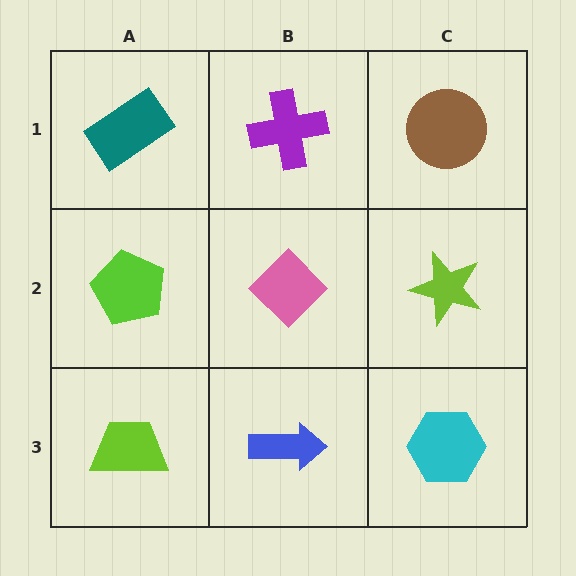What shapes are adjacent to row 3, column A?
A lime pentagon (row 2, column A), a blue arrow (row 3, column B).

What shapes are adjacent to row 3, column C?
A lime star (row 2, column C), a blue arrow (row 3, column B).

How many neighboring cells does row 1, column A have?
2.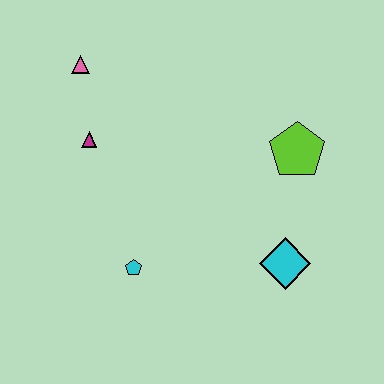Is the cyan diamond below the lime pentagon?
Yes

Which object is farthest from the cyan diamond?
The pink triangle is farthest from the cyan diamond.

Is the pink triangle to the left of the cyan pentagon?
Yes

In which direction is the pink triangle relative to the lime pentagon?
The pink triangle is to the left of the lime pentagon.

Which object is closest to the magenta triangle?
The pink triangle is closest to the magenta triangle.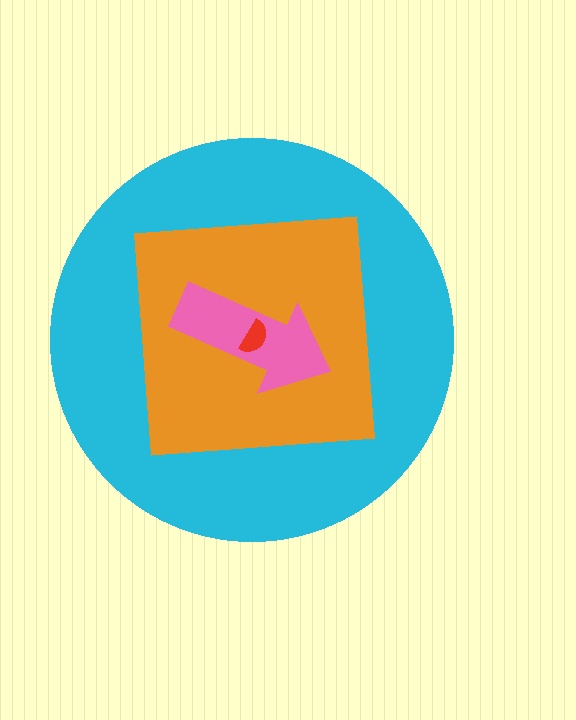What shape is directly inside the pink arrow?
The red semicircle.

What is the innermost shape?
The red semicircle.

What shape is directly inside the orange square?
The pink arrow.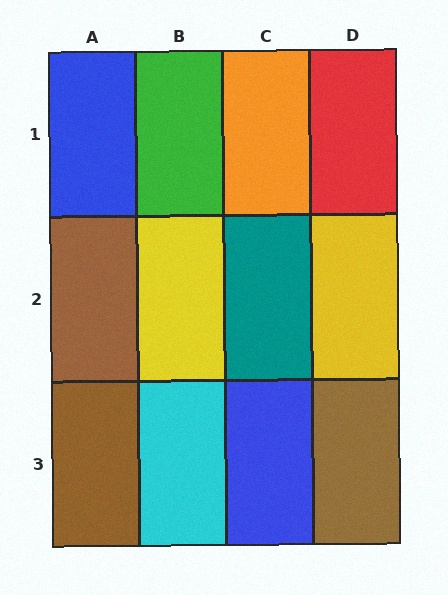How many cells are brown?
3 cells are brown.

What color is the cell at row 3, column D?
Brown.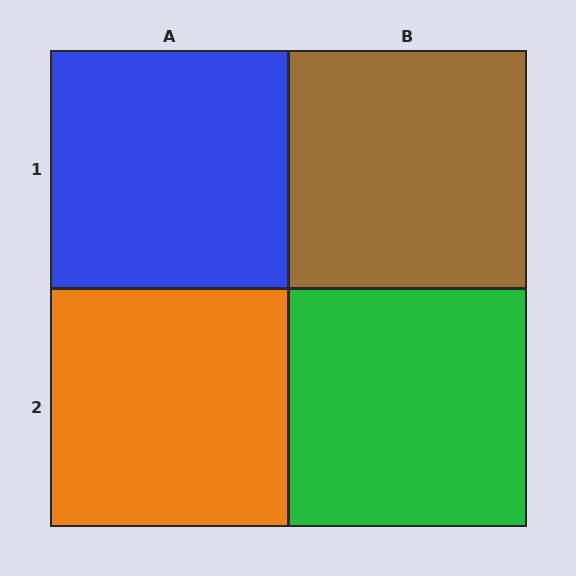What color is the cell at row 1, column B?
Brown.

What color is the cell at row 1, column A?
Blue.